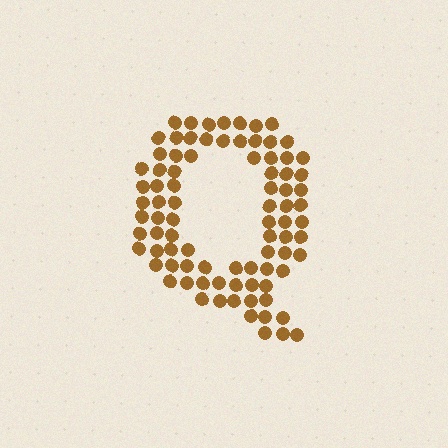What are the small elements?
The small elements are circles.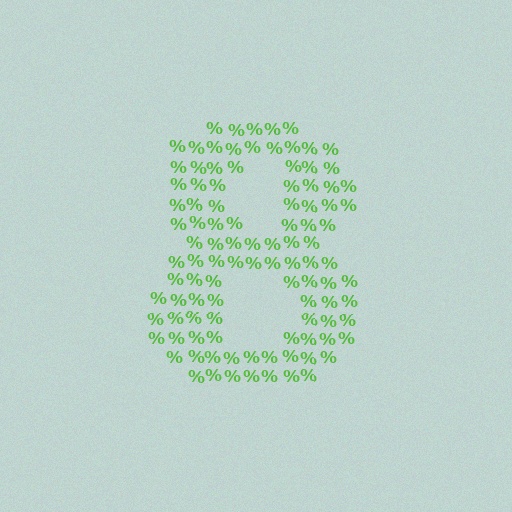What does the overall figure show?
The overall figure shows the digit 8.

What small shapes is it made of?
It is made of small percent signs.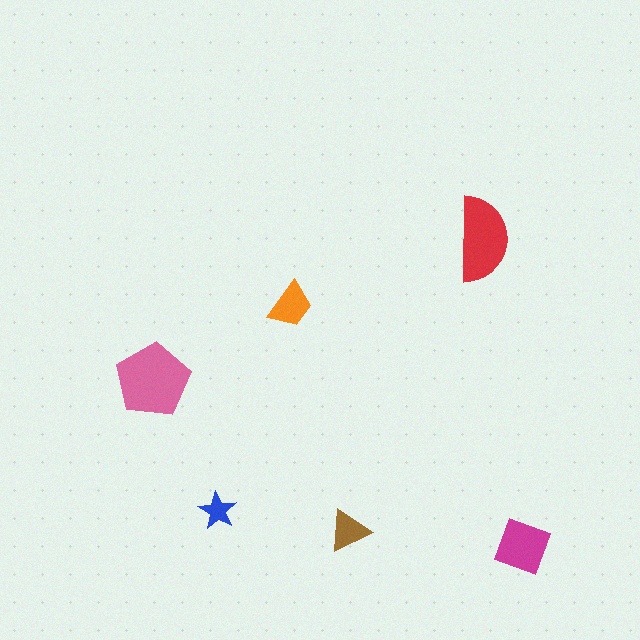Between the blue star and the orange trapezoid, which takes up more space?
The orange trapezoid.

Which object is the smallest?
The blue star.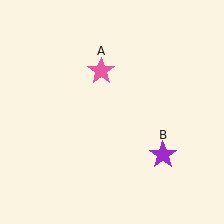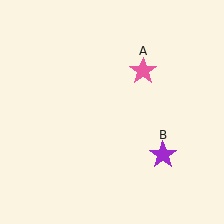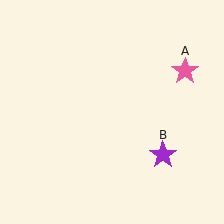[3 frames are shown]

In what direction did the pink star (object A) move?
The pink star (object A) moved right.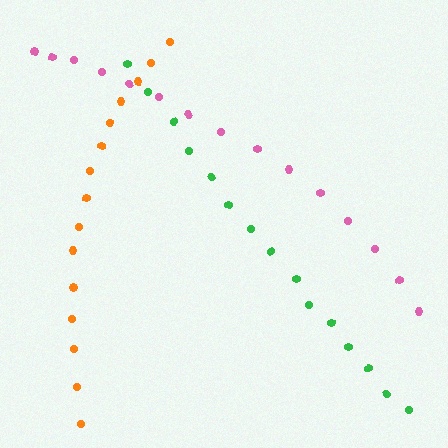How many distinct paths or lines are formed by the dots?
There are 3 distinct paths.